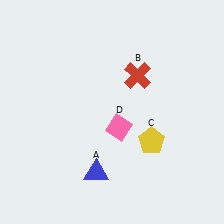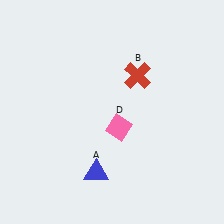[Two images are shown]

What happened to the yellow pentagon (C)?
The yellow pentagon (C) was removed in Image 2. It was in the bottom-right area of Image 1.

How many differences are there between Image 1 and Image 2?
There is 1 difference between the two images.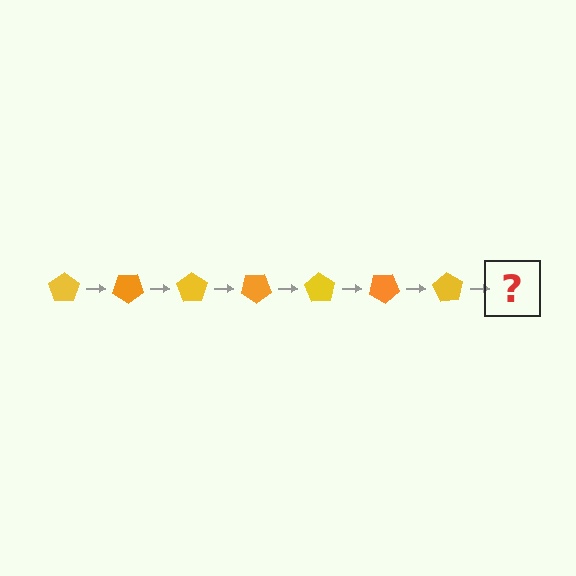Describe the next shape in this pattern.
It should be an orange pentagon, rotated 245 degrees from the start.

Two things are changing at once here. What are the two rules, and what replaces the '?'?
The two rules are that it rotates 35 degrees each step and the color cycles through yellow and orange. The '?' should be an orange pentagon, rotated 245 degrees from the start.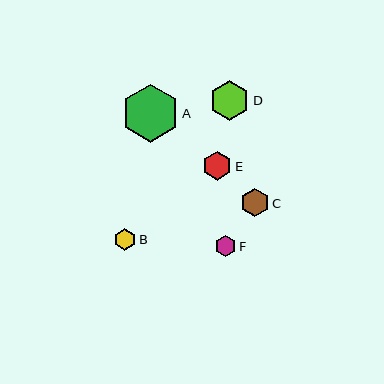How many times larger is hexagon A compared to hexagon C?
Hexagon A is approximately 2.0 times the size of hexagon C.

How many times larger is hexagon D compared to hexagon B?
Hexagon D is approximately 1.8 times the size of hexagon B.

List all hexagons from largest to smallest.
From largest to smallest: A, D, C, E, B, F.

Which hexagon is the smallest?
Hexagon F is the smallest with a size of approximately 21 pixels.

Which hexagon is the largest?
Hexagon A is the largest with a size of approximately 58 pixels.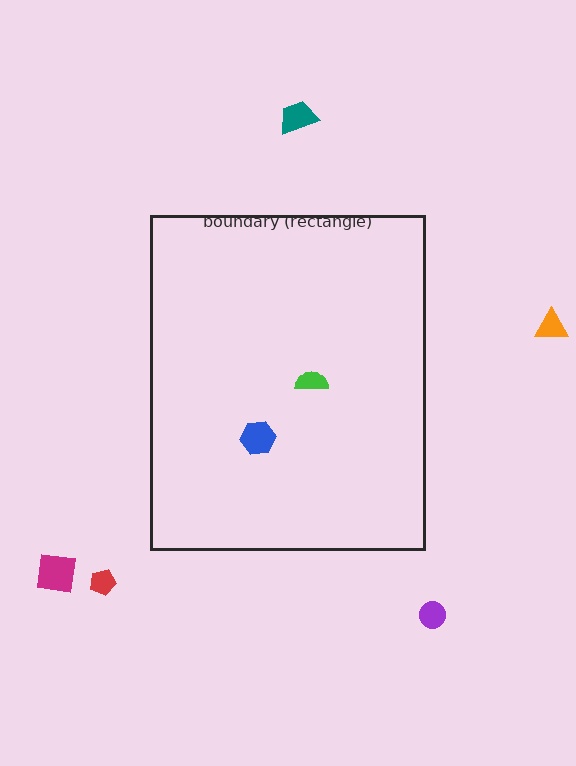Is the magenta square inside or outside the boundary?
Outside.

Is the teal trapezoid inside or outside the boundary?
Outside.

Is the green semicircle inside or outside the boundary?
Inside.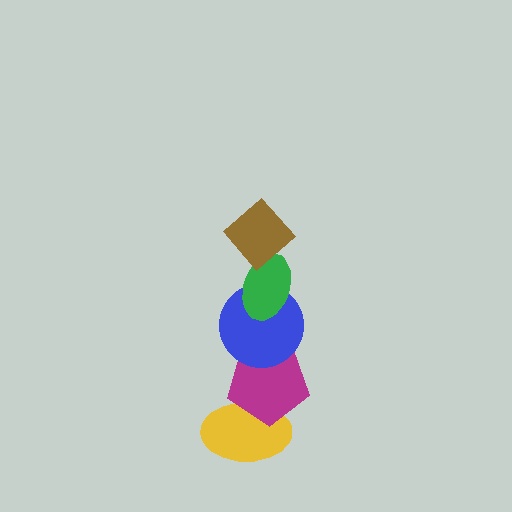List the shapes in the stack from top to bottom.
From top to bottom: the brown diamond, the green ellipse, the blue circle, the magenta pentagon, the yellow ellipse.